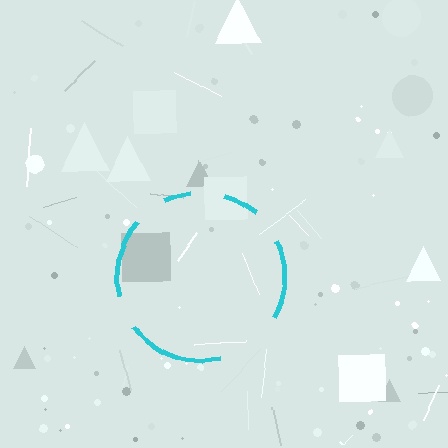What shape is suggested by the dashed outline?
The dashed outline suggests a circle.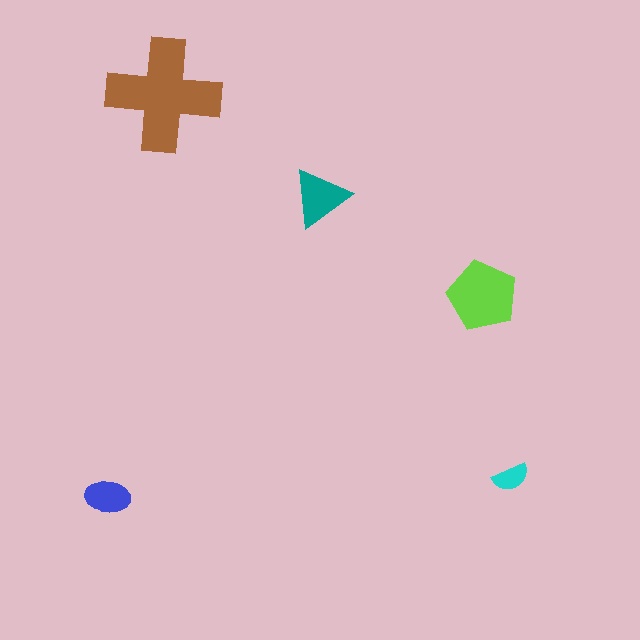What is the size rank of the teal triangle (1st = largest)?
3rd.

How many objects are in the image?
There are 5 objects in the image.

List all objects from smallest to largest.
The cyan semicircle, the blue ellipse, the teal triangle, the lime pentagon, the brown cross.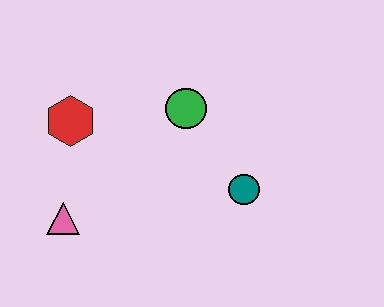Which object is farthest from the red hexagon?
The teal circle is farthest from the red hexagon.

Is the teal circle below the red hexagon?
Yes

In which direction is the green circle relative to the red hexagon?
The green circle is to the right of the red hexagon.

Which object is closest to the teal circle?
The green circle is closest to the teal circle.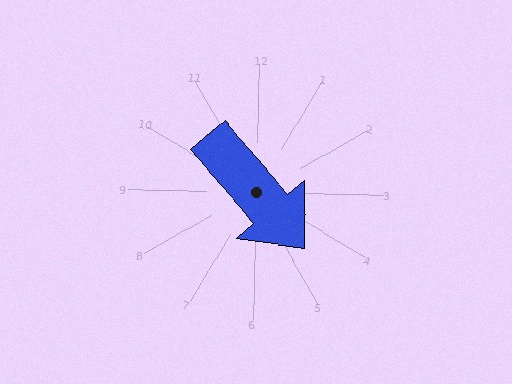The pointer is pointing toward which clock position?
Roughly 5 o'clock.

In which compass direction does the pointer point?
Southeast.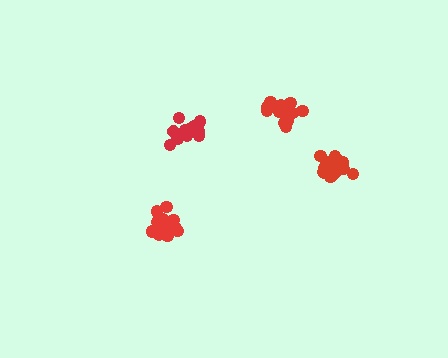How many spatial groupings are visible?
There are 4 spatial groupings.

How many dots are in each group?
Group 1: 18 dots, Group 2: 21 dots, Group 3: 19 dots, Group 4: 20 dots (78 total).